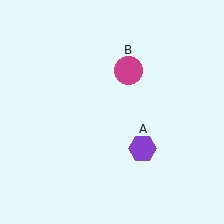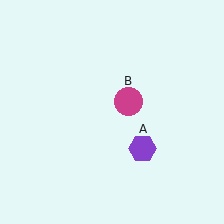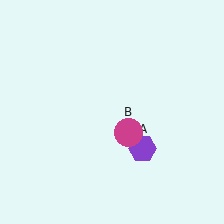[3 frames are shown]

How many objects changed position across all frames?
1 object changed position: magenta circle (object B).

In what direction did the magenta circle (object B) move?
The magenta circle (object B) moved down.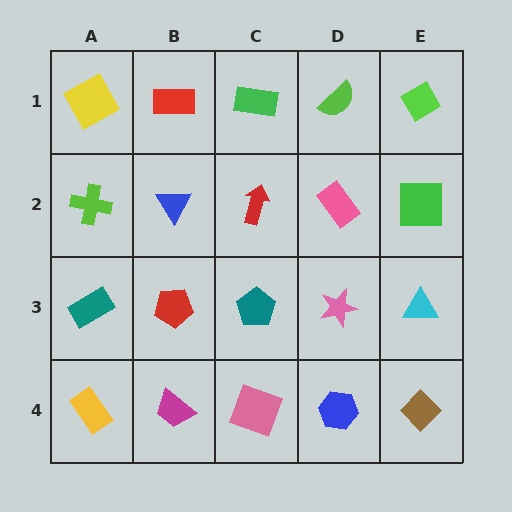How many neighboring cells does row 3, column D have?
4.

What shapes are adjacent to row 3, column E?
A green square (row 2, column E), a brown diamond (row 4, column E), a pink star (row 3, column D).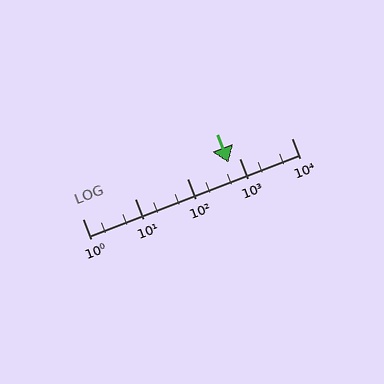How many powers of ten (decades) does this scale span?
The scale spans 4 decades, from 1 to 10000.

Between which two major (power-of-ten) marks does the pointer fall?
The pointer is between 100 and 1000.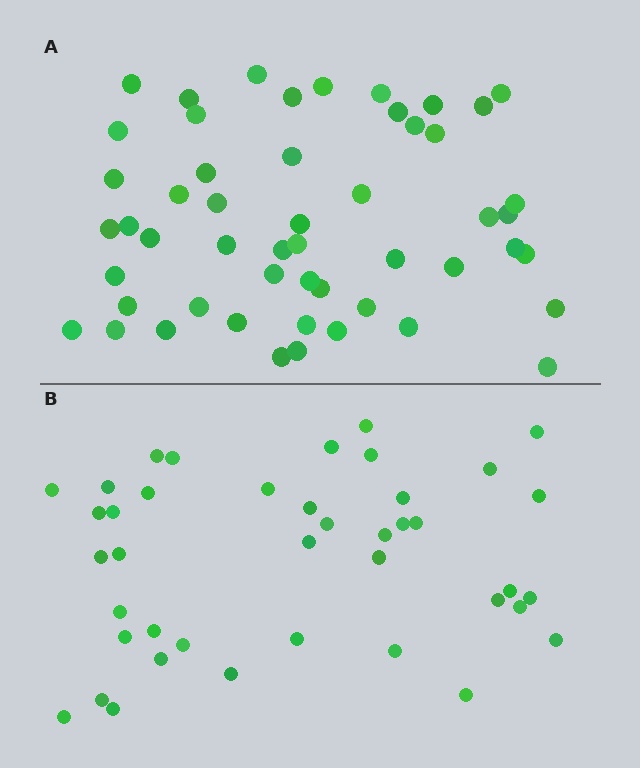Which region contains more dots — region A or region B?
Region A (the top region) has more dots.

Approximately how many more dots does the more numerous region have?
Region A has roughly 12 or so more dots than region B.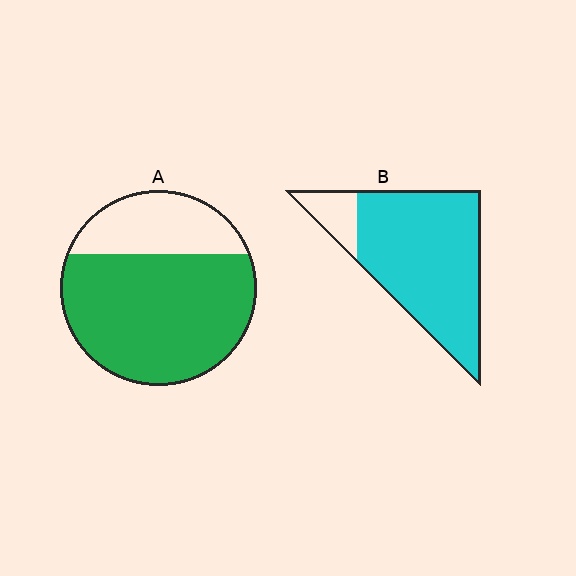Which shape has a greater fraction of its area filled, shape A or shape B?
Shape B.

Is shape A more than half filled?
Yes.